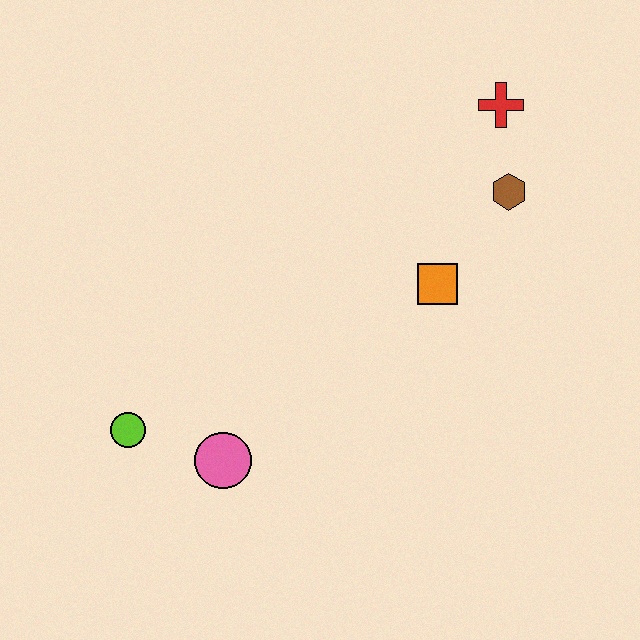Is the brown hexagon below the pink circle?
No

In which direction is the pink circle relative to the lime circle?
The pink circle is to the right of the lime circle.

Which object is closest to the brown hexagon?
The red cross is closest to the brown hexagon.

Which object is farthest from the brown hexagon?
The lime circle is farthest from the brown hexagon.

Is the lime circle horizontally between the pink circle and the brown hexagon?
No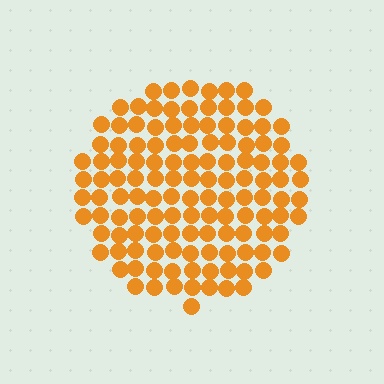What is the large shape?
The large shape is a circle.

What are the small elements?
The small elements are circles.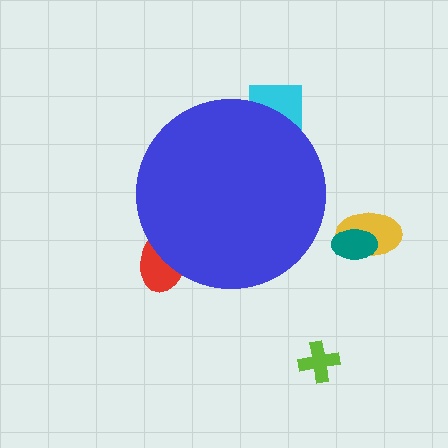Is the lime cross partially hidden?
No, the lime cross is fully visible.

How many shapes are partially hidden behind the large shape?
2 shapes are partially hidden.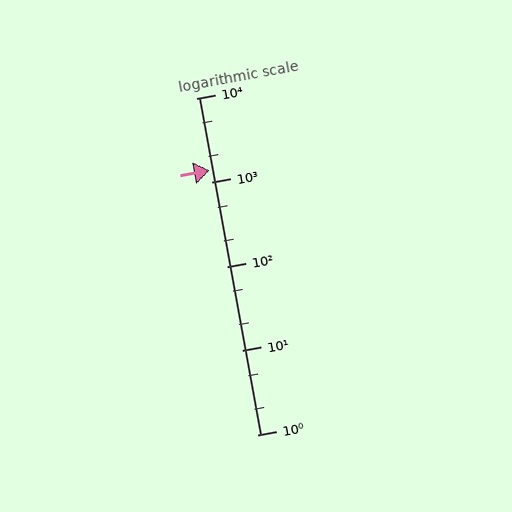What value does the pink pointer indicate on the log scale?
The pointer indicates approximately 1400.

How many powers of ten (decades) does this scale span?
The scale spans 4 decades, from 1 to 10000.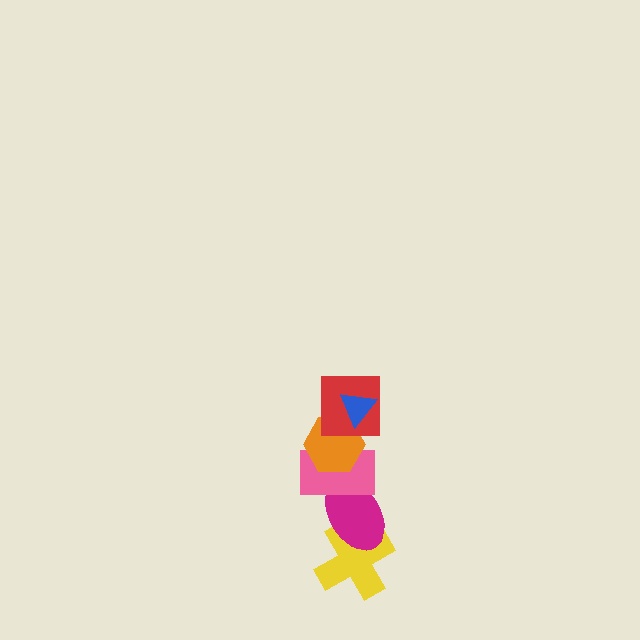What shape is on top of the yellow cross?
The magenta ellipse is on top of the yellow cross.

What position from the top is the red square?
The red square is 2nd from the top.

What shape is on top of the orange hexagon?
The red square is on top of the orange hexagon.